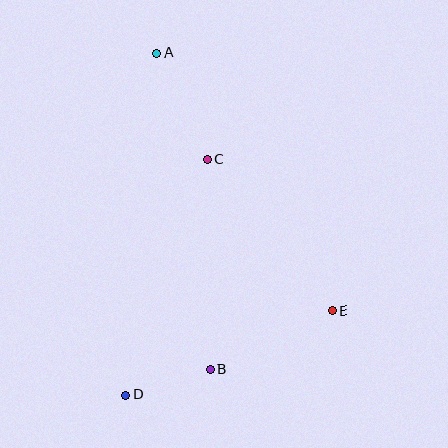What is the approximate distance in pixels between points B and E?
The distance between B and E is approximately 136 pixels.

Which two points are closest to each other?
Points B and D are closest to each other.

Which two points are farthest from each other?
Points A and D are farthest from each other.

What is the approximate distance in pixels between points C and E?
The distance between C and E is approximately 196 pixels.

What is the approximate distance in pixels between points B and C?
The distance between B and C is approximately 210 pixels.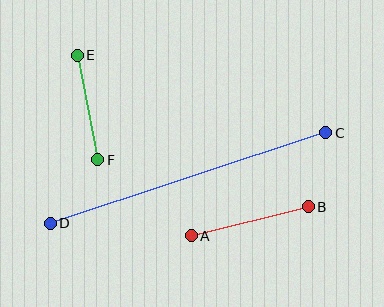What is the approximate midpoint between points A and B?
The midpoint is at approximately (250, 221) pixels.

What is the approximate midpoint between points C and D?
The midpoint is at approximately (188, 178) pixels.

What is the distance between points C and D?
The distance is approximately 290 pixels.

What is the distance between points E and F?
The distance is approximately 106 pixels.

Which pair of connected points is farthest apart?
Points C and D are farthest apart.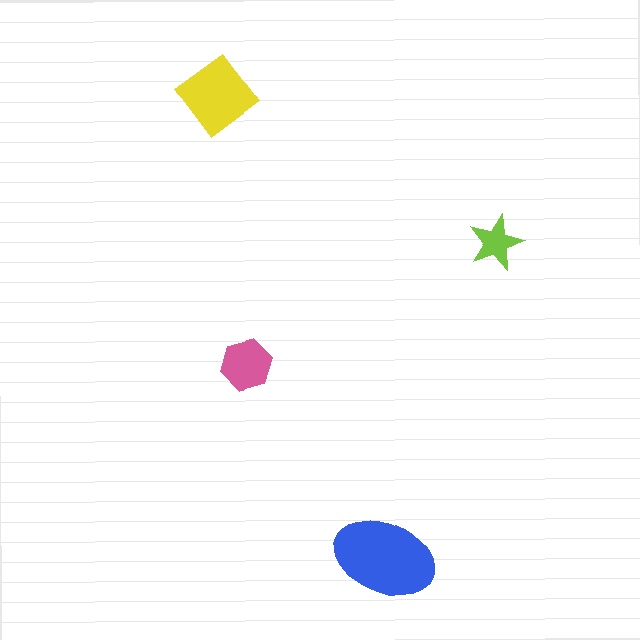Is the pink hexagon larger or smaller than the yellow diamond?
Smaller.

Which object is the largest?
The blue ellipse.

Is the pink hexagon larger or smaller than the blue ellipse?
Smaller.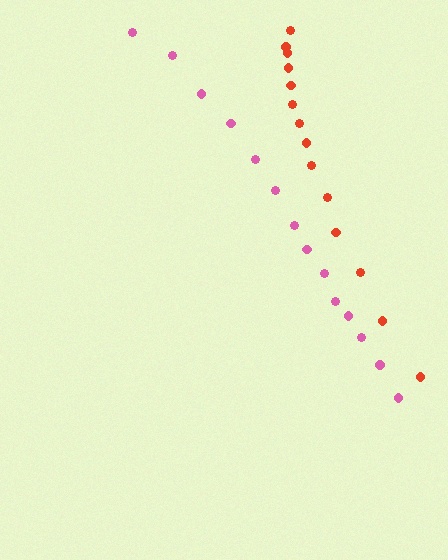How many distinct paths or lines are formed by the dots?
There are 2 distinct paths.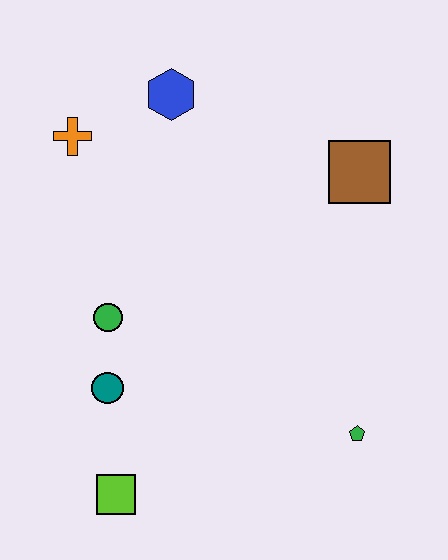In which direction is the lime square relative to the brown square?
The lime square is below the brown square.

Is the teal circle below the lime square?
No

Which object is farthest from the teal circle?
The brown square is farthest from the teal circle.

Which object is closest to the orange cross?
The blue hexagon is closest to the orange cross.